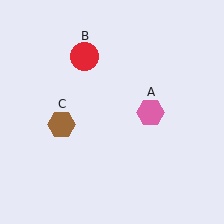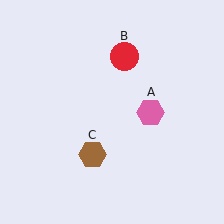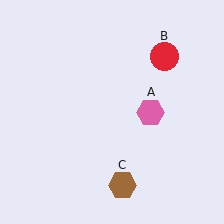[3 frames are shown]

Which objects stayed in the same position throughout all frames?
Pink hexagon (object A) remained stationary.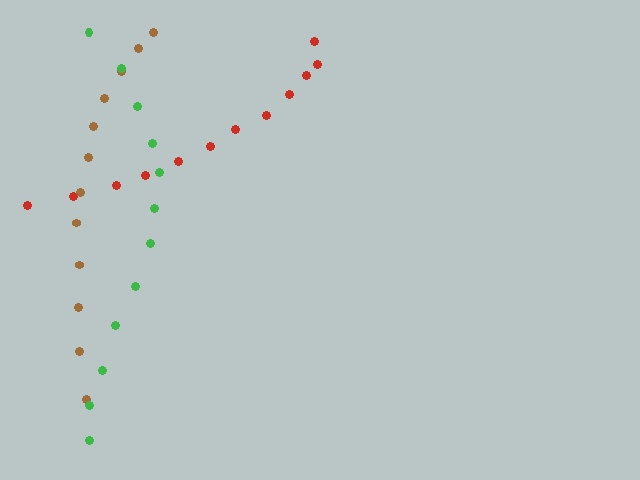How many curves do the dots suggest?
There are 3 distinct paths.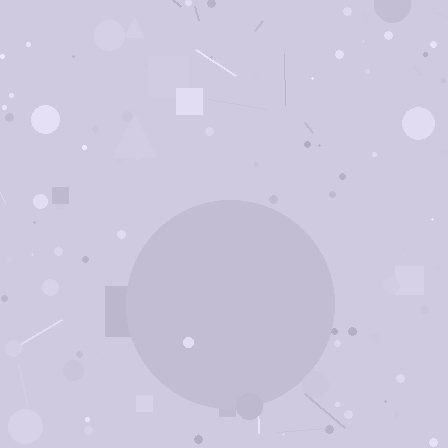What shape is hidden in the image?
A circle is hidden in the image.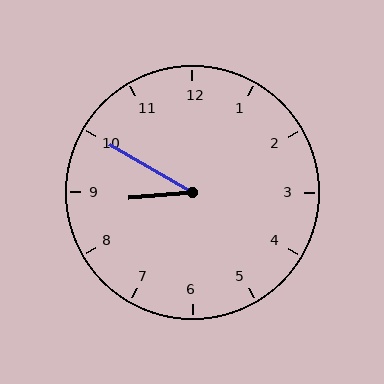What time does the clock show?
8:50.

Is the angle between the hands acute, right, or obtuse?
It is acute.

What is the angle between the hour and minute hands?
Approximately 35 degrees.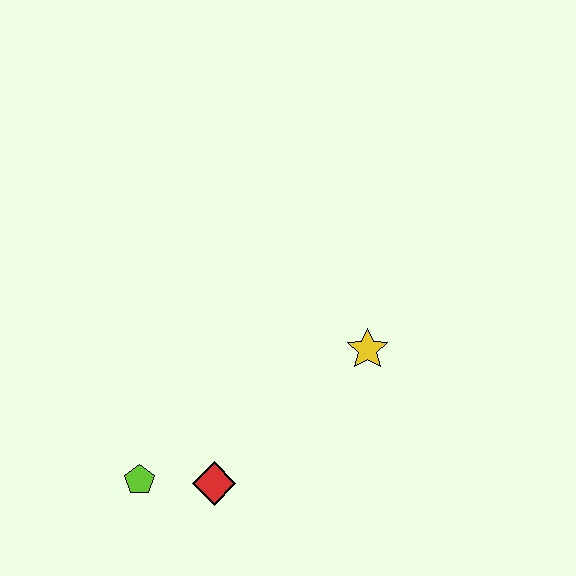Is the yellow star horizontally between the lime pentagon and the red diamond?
No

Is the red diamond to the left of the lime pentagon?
No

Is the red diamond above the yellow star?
No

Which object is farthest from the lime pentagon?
The yellow star is farthest from the lime pentagon.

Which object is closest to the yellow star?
The red diamond is closest to the yellow star.